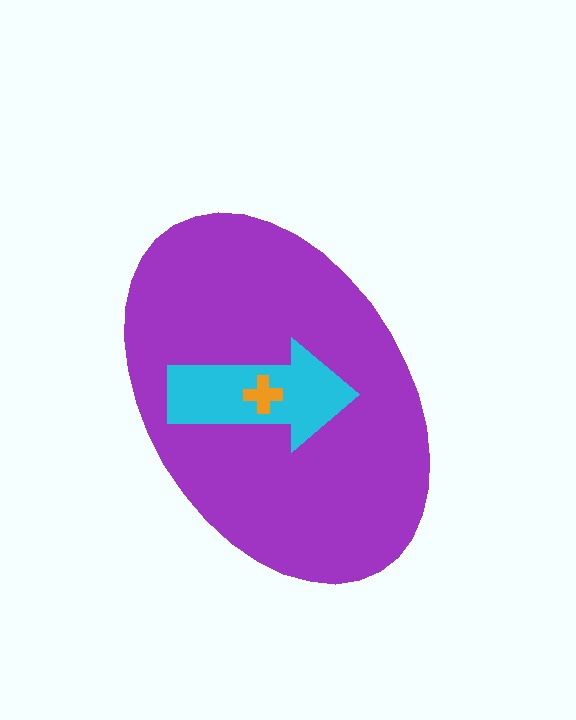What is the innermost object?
The orange cross.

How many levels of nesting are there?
3.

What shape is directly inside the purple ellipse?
The cyan arrow.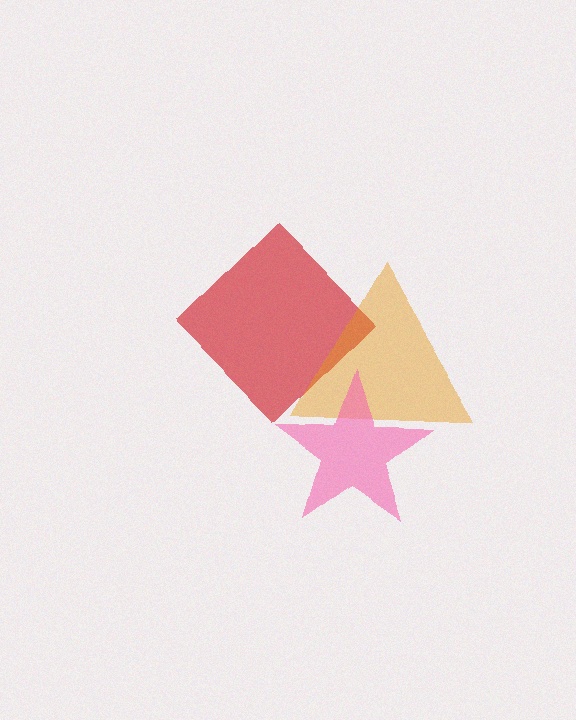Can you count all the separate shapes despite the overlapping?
Yes, there are 3 separate shapes.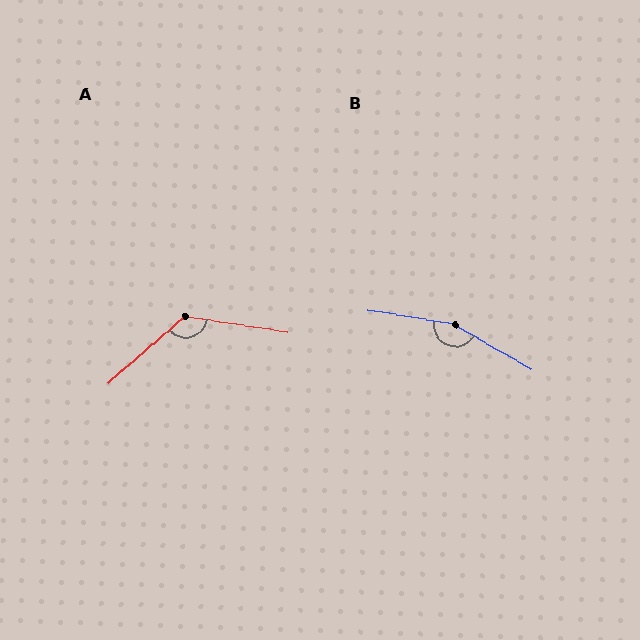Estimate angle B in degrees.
Approximately 159 degrees.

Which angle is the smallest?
A, at approximately 130 degrees.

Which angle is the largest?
B, at approximately 159 degrees.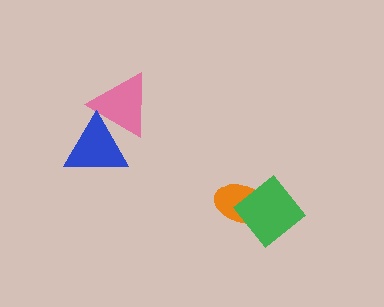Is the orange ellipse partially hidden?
Yes, it is partially covered by another shape.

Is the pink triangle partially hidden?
Yes, it is partially covered by another shape.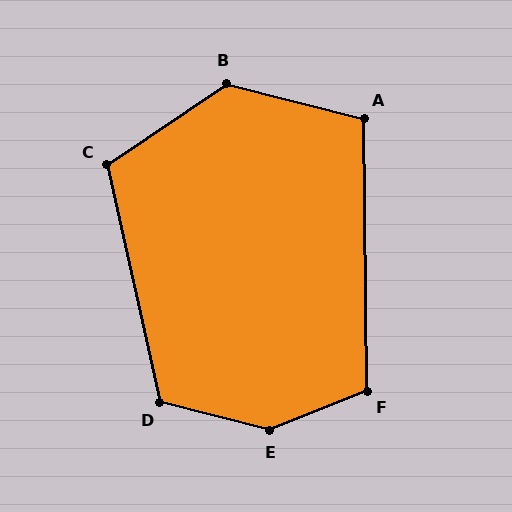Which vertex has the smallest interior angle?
A, at approximately 105 degrees.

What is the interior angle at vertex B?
Approximately 132 degrees (obtuse).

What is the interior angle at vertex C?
Approximately 111 degrees (obtuse).